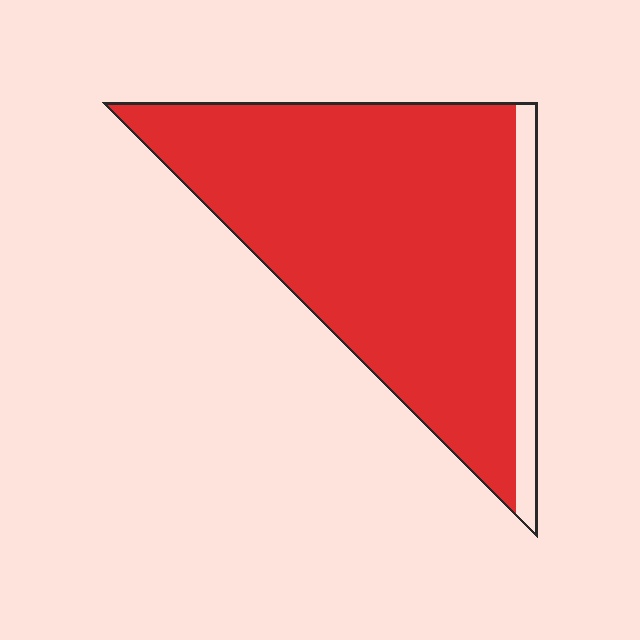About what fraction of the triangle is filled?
About nine tenths (9/10).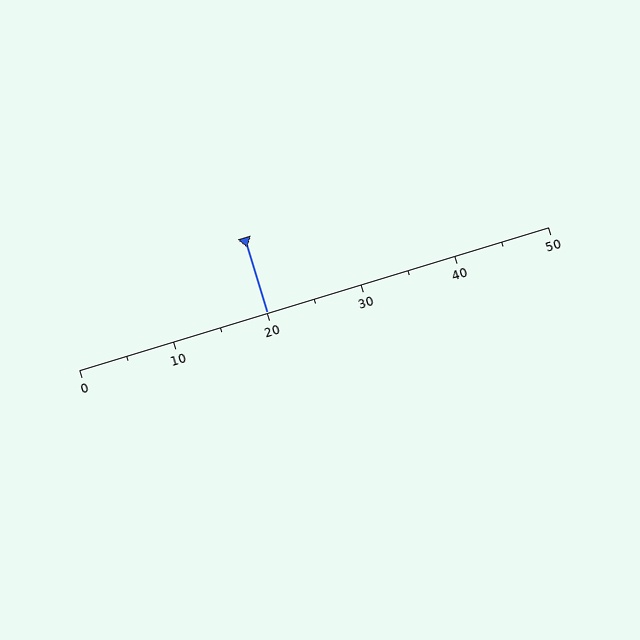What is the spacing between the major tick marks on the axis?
The major ticks are spaced 10 apart.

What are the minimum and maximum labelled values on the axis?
The axis runs from 0 to 50.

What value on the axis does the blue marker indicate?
The marker indicates approximately 20.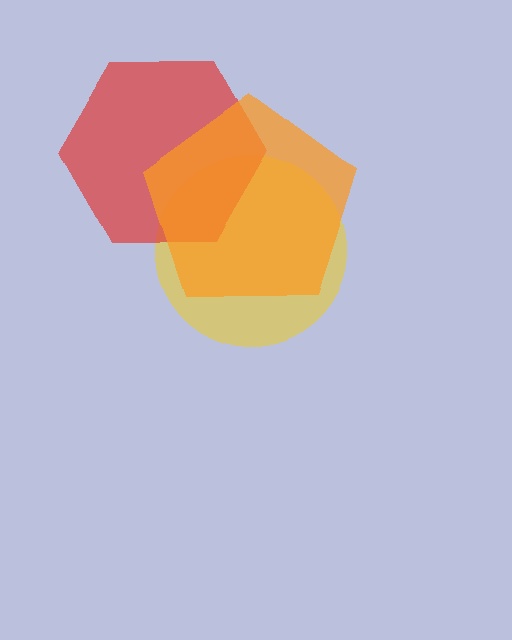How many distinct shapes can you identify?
There are 3 distinct shapes: a yellow circle, a red hexagon, an orange pentagon.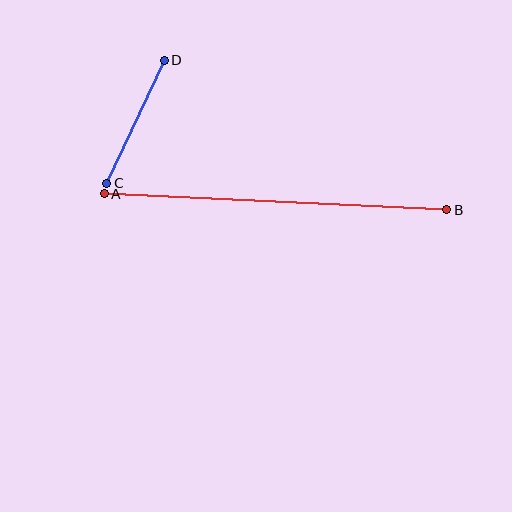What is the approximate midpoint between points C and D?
The midpoint is at approximately (136, 122) pixels.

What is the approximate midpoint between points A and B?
The midpoint is at approximately (276, 202) pixels.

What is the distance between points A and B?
The distance is approximately 343 pixels.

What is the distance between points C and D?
The distance is approximately 136 pixels.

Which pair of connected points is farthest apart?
Points A and B are farthest apart.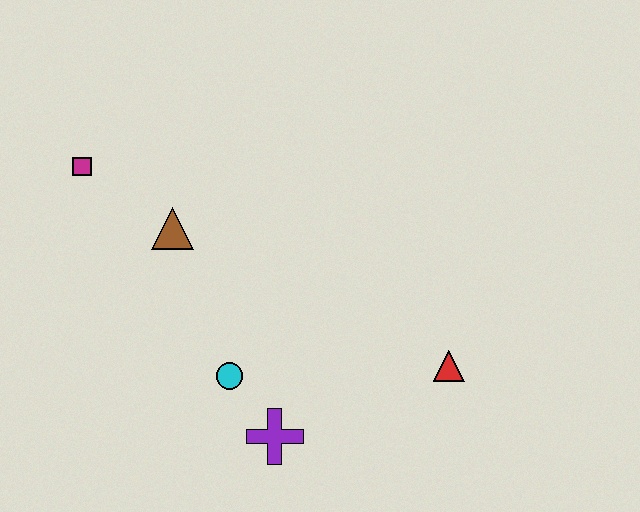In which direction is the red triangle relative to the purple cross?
The red triangle is to the right of the purple cross.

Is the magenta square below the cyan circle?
No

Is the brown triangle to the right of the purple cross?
No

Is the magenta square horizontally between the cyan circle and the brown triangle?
No